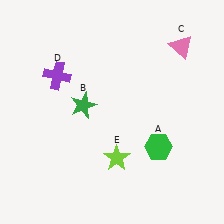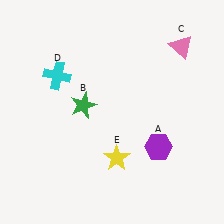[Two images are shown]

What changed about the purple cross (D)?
In Image 1, D is purple. In Image 2, it changed to cyan.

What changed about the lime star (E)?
In Image 1, E is lime. In Image 2, it changed to yellow.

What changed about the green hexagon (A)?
In Image 1, A is green. In Image 2, it changed to purple.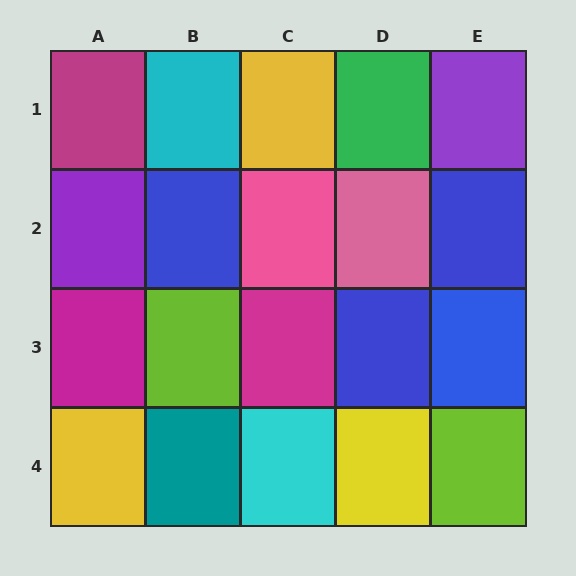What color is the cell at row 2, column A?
Purple.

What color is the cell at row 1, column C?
Yellow.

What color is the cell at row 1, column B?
Cyan.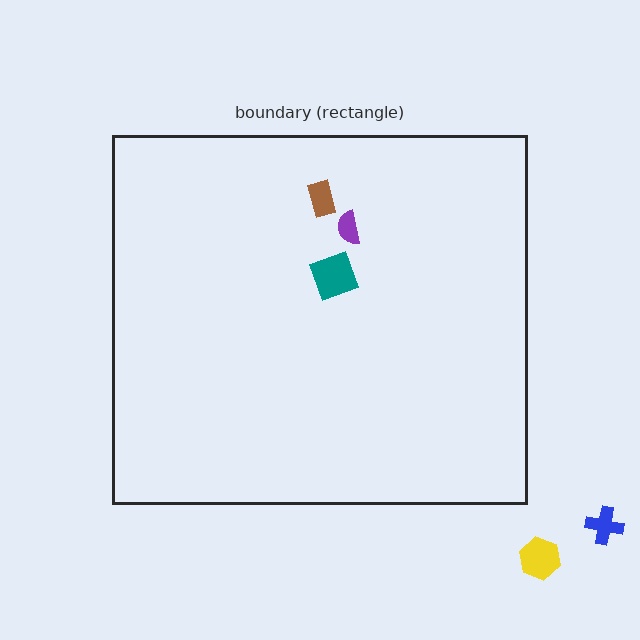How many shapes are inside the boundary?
3 inside, 2 outside.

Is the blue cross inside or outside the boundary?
Outside.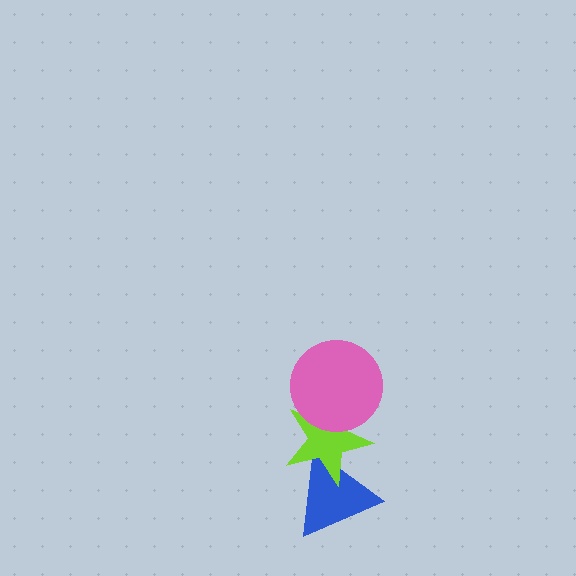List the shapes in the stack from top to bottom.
From top to bottom: the pink circle, the lime star, the blue triangle.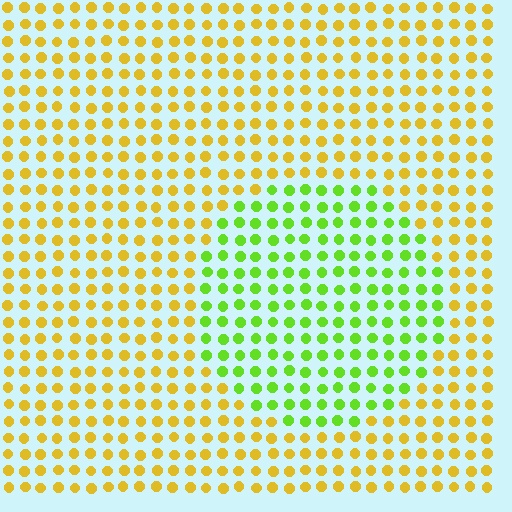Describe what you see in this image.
The image is filled with small yellow elements in a uniform arrangement. A circle-shaped region is visible where the elements are tinted to a slightly different hue, forming a subtle color boundary.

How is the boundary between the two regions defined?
The boundary is defined purely by a slight shift in hue (about 52 degrees). Spacing, size, and orientation are identical on both sides.